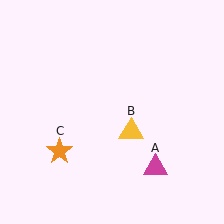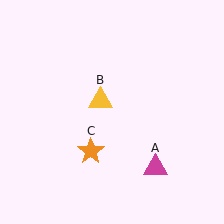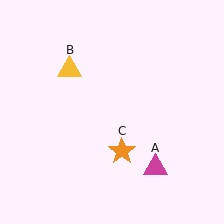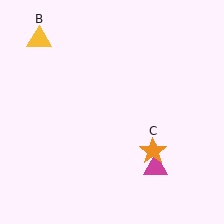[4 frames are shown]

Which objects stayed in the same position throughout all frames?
Magenta triangle (object A) remained stationary.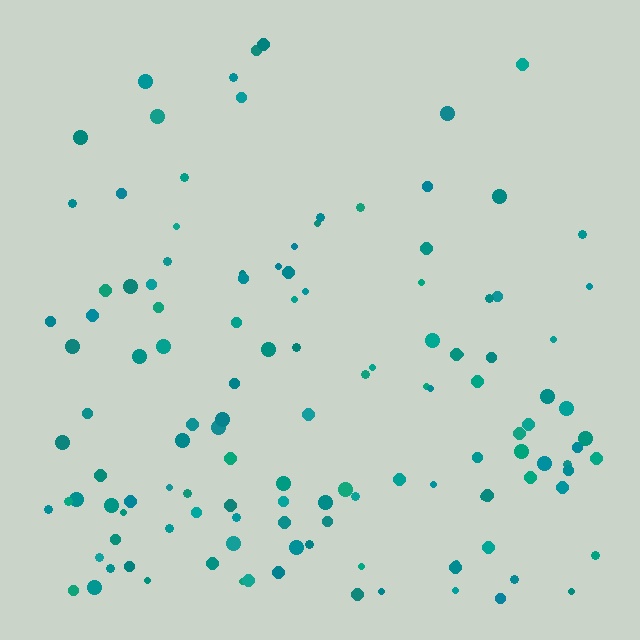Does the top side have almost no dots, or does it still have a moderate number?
Still a moderate number, just noticeably fewer than the bottom.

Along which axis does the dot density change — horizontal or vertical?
Vertical.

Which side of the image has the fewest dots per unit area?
The top.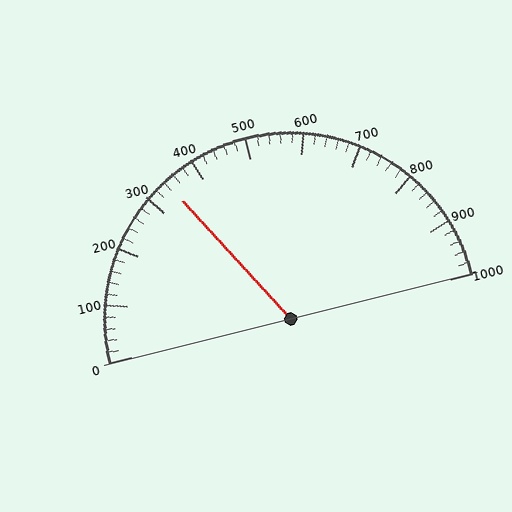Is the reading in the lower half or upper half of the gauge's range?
The reading is in the lower half of the range (0 to 1000).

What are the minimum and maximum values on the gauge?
The gauge ranges from 0 to 1000.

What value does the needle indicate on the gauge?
The needle indicates approximately 340.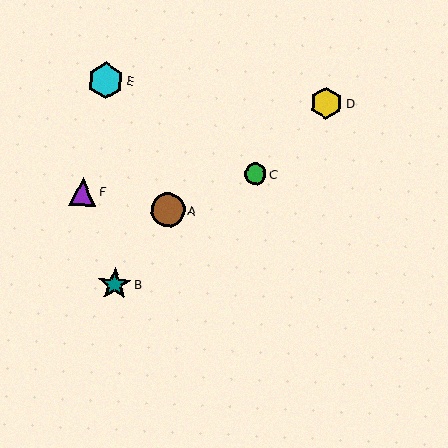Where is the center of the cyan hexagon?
The center of the cyan hexagon is at (106, 80).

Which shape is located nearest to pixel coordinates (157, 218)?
The brown circle (labeled A) at (168, 210) is nearest to that location.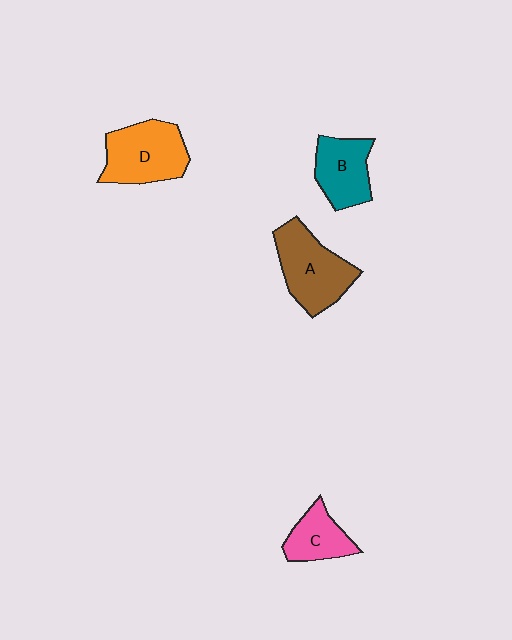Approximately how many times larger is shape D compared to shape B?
Approximately 1.3 times.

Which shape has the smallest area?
Shape C (pink).